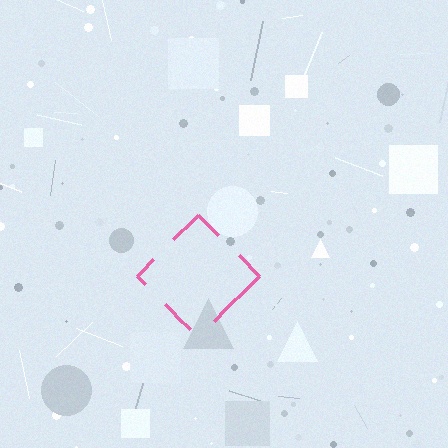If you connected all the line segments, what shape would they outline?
They would outline a diamond.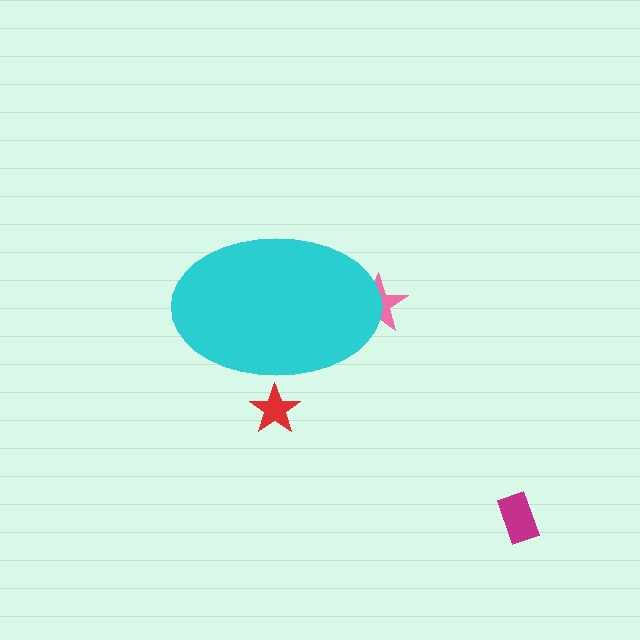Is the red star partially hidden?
Yes, the red star is partially hidden behind the cyan ellipse.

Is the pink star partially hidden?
Yes, the pink star is partially hidden behind the cyan ellipse.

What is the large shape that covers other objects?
A cyan ellipse.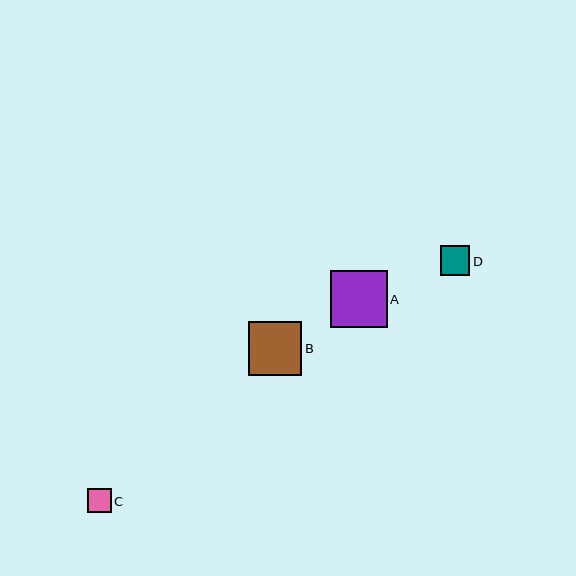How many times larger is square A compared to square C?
Square A is approximately 2.5 times the size of square C.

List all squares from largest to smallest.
From largest to smallest: A, B, D, C.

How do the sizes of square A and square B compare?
Square A and square B are approximately the same size.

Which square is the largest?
Square A is the largest with a size of approximately 57 pixels.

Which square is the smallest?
Square C is the smallest with a size of approximately 23 pixels.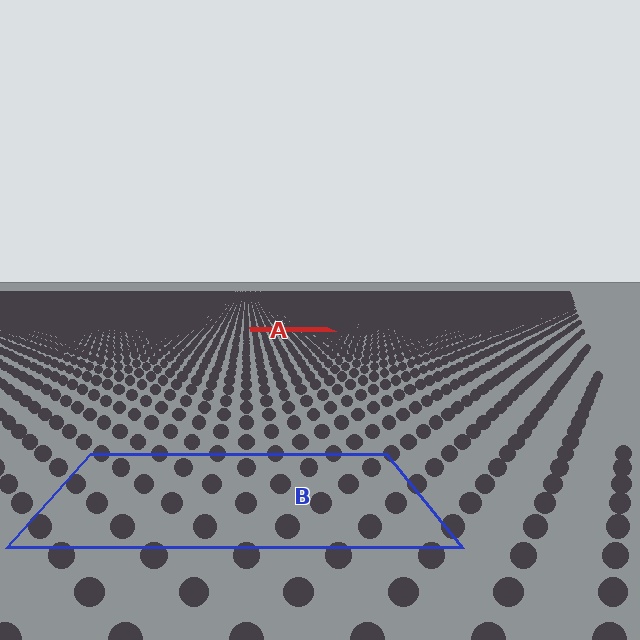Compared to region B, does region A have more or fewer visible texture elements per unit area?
Region A has more texture elements per unit area — they are packed more densely because it is farther away.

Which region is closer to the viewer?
Region B is closer. The texture elements there are larger and more spread out.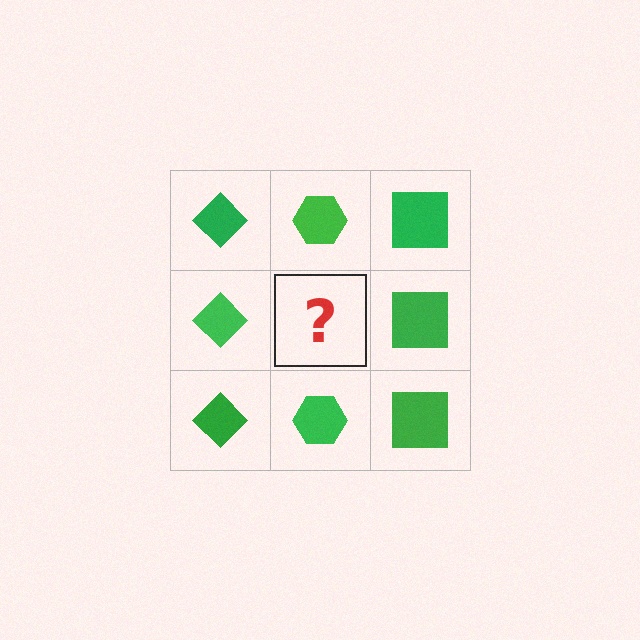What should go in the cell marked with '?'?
The missing cell should contain a green hexagon.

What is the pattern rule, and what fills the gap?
The rule is that each column has a consistent shape. The gap should be filled with a green hexagon.